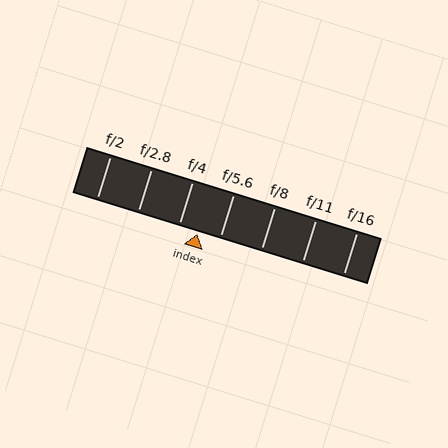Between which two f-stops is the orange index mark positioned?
The index mark is between f/4 and f/5.6.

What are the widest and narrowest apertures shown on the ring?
The widest aperture shown is f/2 and the narrowest is f/16.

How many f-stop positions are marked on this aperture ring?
There are 7 f-stop positions marked.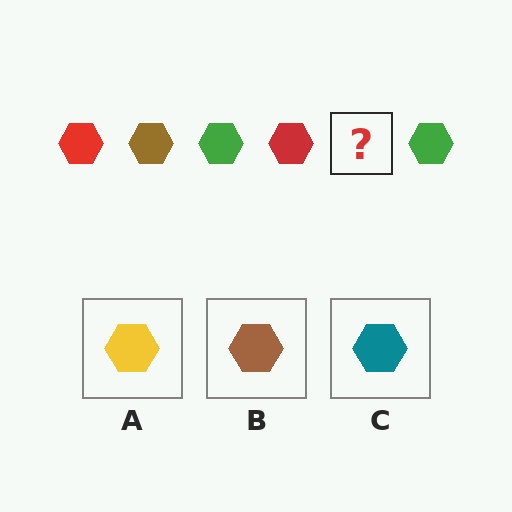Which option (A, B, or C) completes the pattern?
B.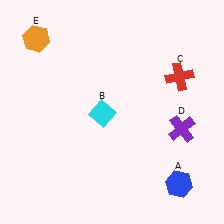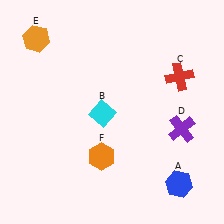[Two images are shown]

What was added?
An orange hexagon (F) was added in Image 2.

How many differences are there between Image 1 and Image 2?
There is 1 difference between the two images.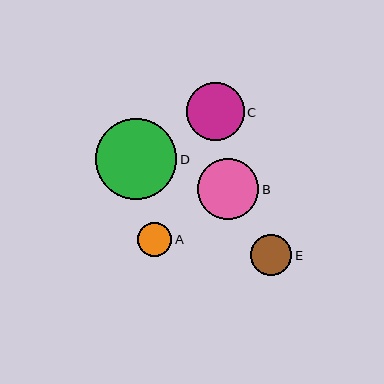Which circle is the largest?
Circle D is the largest with a size of approximately 81 pixels.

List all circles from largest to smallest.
From largest to smallest: D, B, C, E, A.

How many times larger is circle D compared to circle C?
Circle D is approximately 1.4 times the size of circle C.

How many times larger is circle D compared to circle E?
Circle D is approximately 2.0 times the size of circle E.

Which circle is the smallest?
Circle A is the smallest with a size of approximately 34 pixels.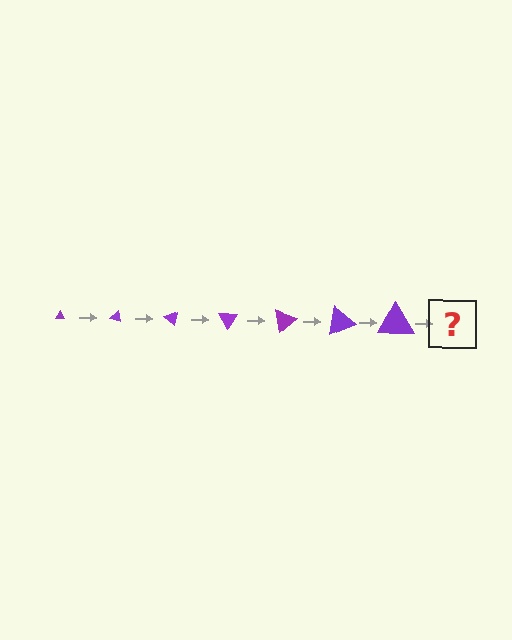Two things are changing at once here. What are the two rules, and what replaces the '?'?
The two rules are that the triangle grows larger each step and it rotates 20 degrees each step. The '?' should be a triangle, larger than the previous one and rotated 140 degrees from the start.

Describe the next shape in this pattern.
It should be a triangle, larger than the previous one and rotated 140 degrees from the start.